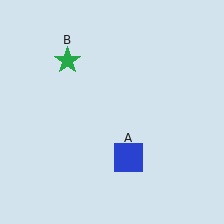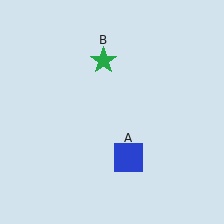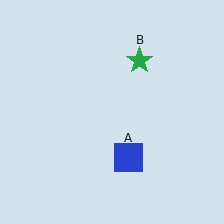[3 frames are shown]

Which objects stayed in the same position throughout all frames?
Blue square (object A) remained stationary.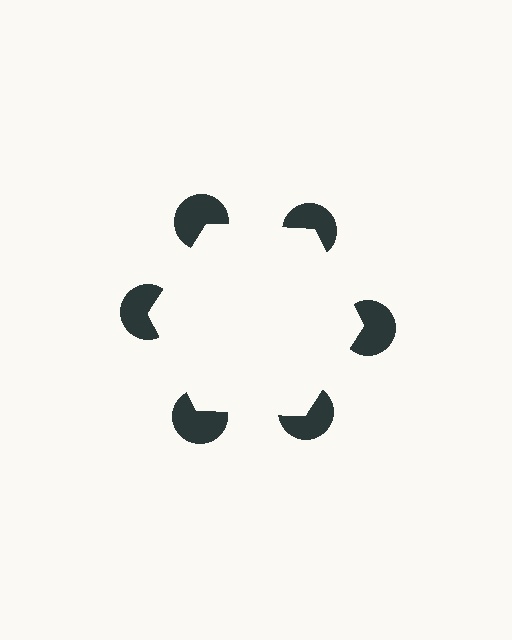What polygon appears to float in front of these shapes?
An illusory hexagon — its edges are inferred from the aligned wedge cuts in the pac-man discs, not physically drawn.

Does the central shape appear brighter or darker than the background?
It typically appears slightly brighter than the background, even though no actual brightness change is drawn.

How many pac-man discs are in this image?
There are 6 — one at each vertex of the illusory hexagon.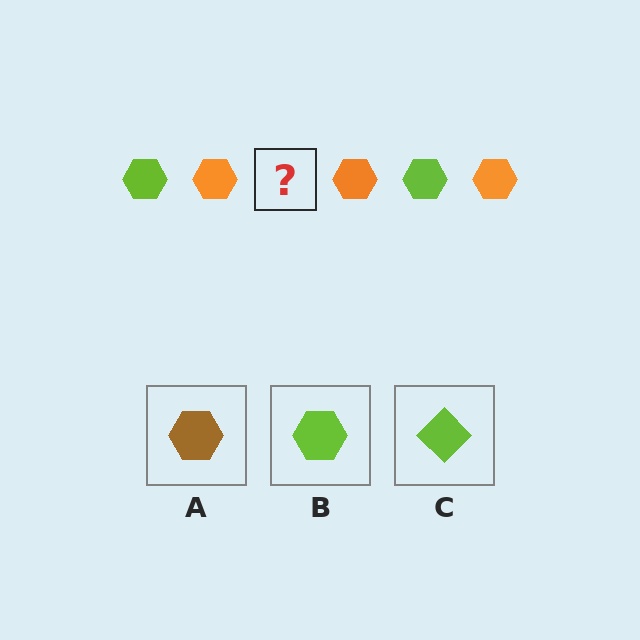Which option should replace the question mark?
Option B.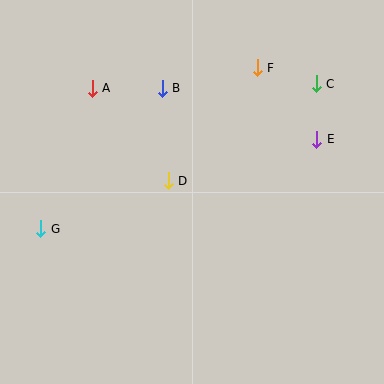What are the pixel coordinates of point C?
Point C is at (316, 84).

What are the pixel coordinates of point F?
Point F is at (257, 68).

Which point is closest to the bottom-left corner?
Point G is closest to the bottom-left corner.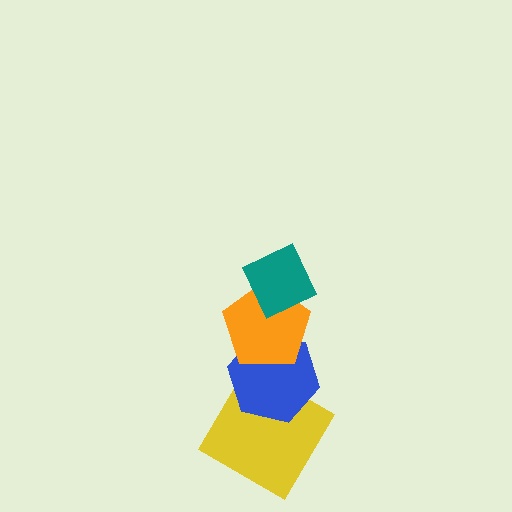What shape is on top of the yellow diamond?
The blue hexagon is on top of the yellow diamond.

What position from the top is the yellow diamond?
The yellow diamond is 4th from the top.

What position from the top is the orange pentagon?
The orange pentagon is 2nd from the top.